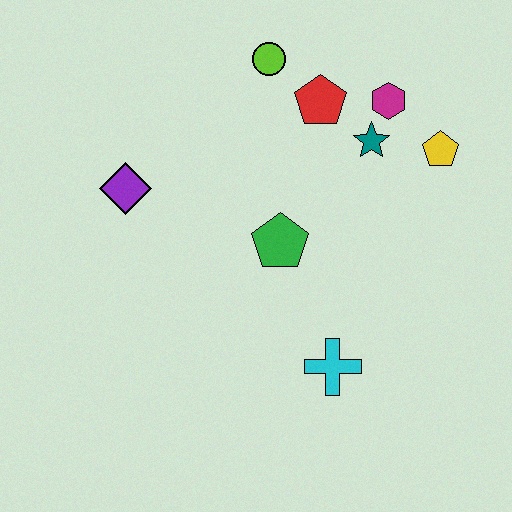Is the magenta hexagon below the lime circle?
Yes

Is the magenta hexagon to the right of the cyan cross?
Yes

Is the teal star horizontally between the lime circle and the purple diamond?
No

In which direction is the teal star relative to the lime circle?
The teal star is to the right of the lime circle.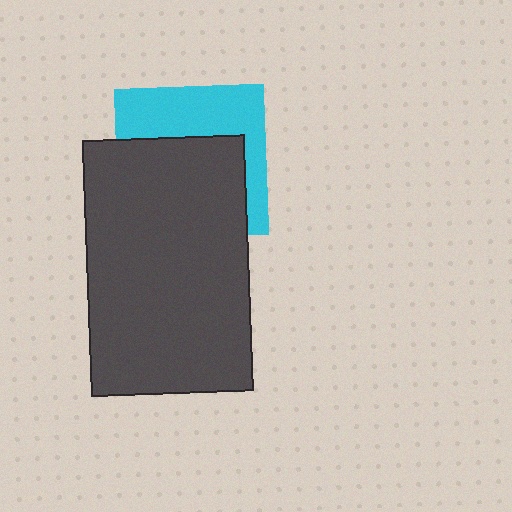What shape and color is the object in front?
The object in front is a dark gray rectangle.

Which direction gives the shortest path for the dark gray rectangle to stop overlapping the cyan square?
Moving down gives the shortest separation.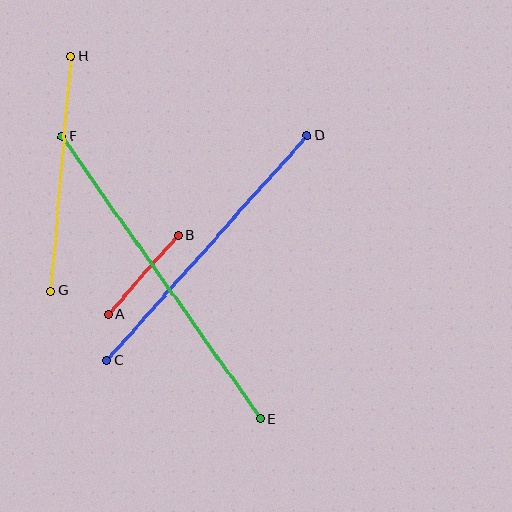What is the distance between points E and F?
The distance is approximately 345 pixels.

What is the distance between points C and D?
The distance is approximately 301 pixels.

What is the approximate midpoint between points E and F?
The midpoint is at approximately (161, 278) pixels.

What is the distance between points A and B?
The distance is approximately 105 pixels.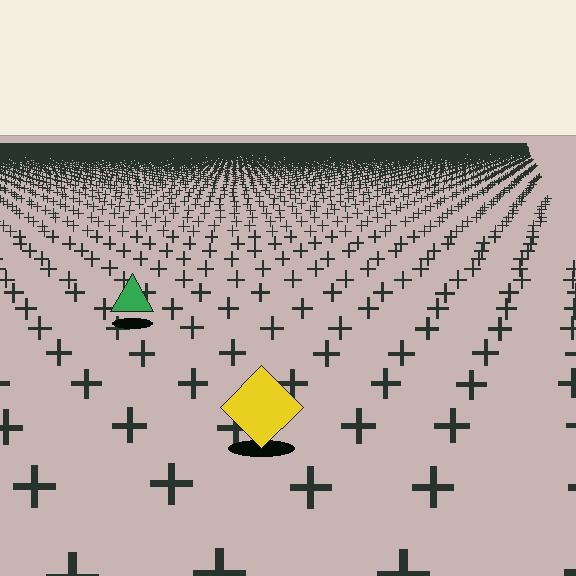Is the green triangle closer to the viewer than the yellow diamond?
No. The yellow diamond is closer — you can tell from the texture gradient: the ground texture is coarser near it.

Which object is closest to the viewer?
The yellow diamond is closest. The texture marks near it are larger and more spread out.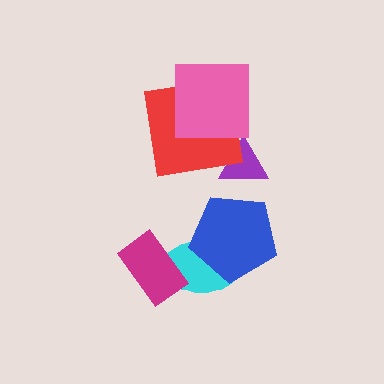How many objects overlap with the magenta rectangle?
1 object overlaps with the magenta rectangle.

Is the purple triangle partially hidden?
Yes, it is partially covered by another shape.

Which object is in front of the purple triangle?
The red square is in front of the purple triangle.